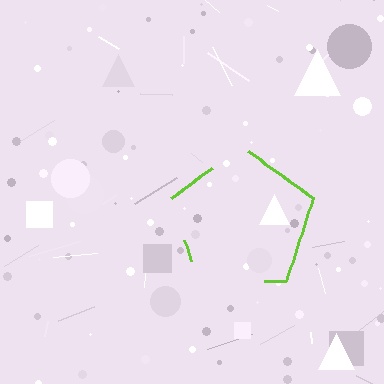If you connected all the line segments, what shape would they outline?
They would outline a pentagon.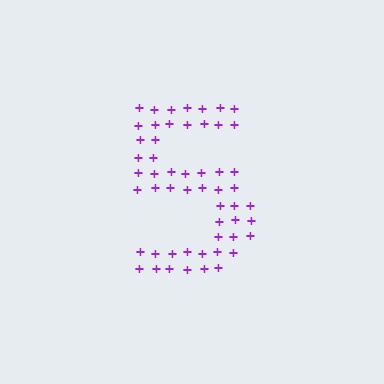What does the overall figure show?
The overall figure shows the digit 5.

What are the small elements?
The small elements are plus signs.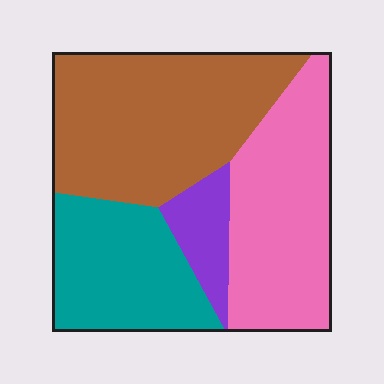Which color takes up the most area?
Brown, at roughly 40%.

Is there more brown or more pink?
Brown.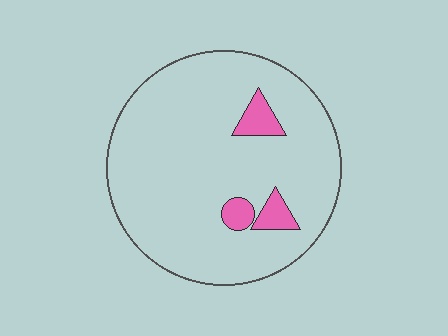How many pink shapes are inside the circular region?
3.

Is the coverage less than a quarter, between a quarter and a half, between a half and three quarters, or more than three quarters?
Less than a quarter.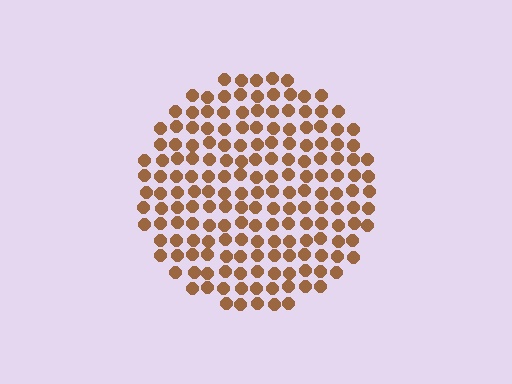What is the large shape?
The large shape is a circle.